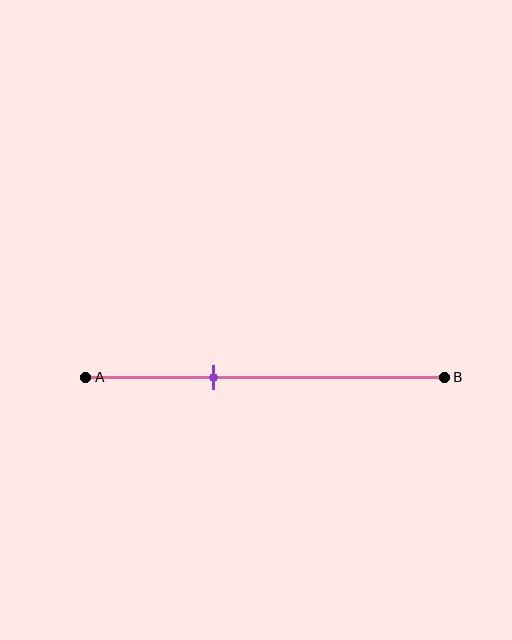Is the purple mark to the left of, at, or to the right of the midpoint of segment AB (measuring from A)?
The purple mark is to the left of the midpoint of segment AB.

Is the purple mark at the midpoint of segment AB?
No, the mark is at about 35% from A, not at the 50% midpoint.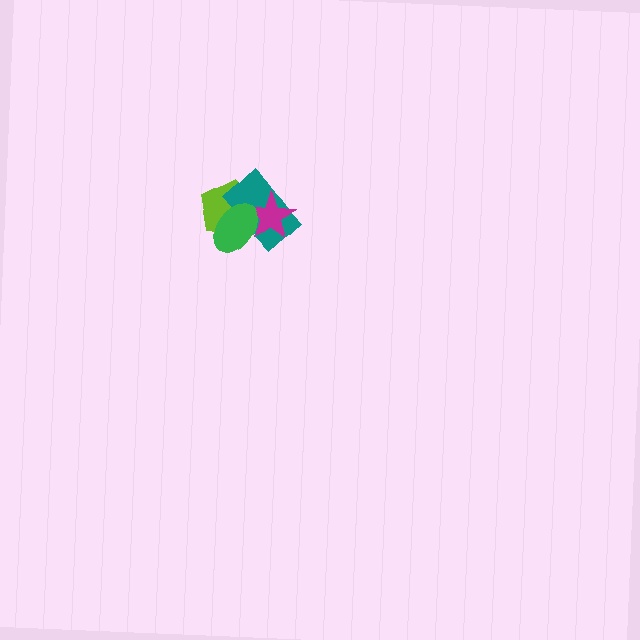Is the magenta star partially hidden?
Yes, it is partially covered by another shape.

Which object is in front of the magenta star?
The green ellipse is in front of the magenta star.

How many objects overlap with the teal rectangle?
3 objects overlap with the teal rectangle.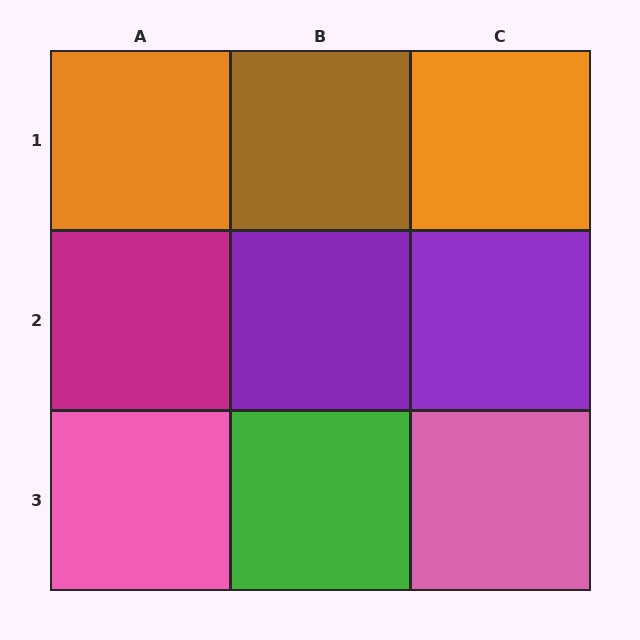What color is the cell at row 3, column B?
Green.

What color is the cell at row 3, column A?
Pink.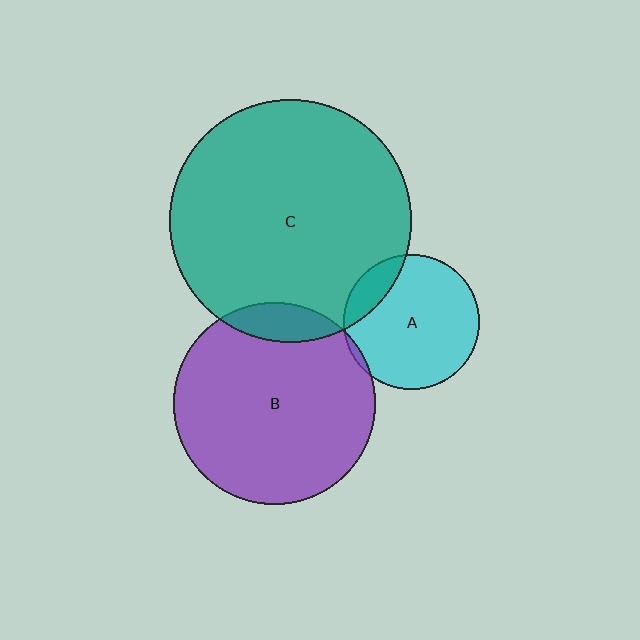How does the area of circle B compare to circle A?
Approximately 2.2 times.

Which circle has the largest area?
Circle C (teal).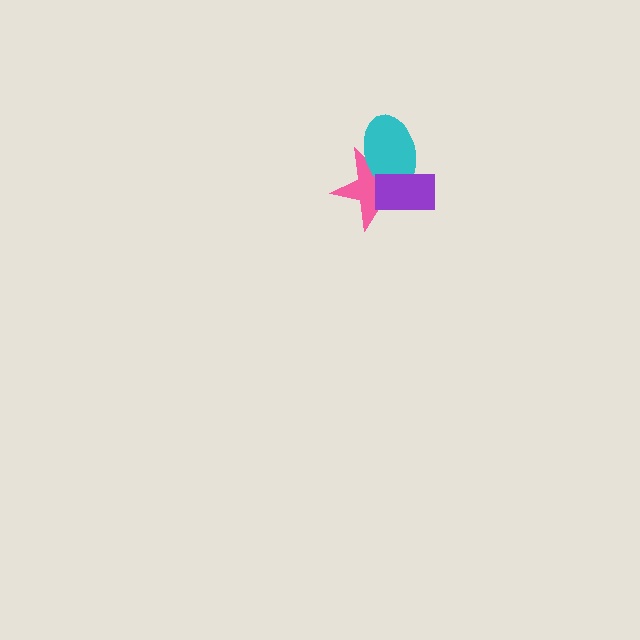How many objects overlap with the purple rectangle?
2 objects overlap with the purple rectangle.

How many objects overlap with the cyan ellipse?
2 objects overlap with the cyan ellipse.